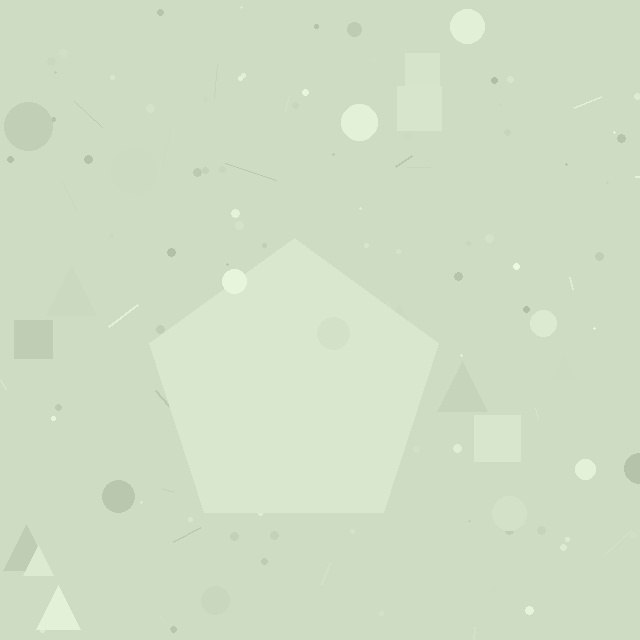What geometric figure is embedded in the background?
A pentagon is embedded in the background.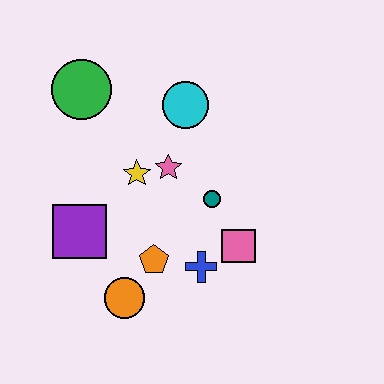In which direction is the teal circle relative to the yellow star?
The teal circle is to the right of the yellow star.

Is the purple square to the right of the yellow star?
No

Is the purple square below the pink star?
Yes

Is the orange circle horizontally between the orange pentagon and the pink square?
No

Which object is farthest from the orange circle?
The green circle is farthest from the orange circle.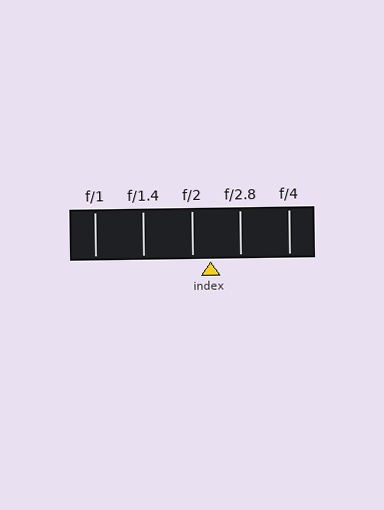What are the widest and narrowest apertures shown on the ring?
The widest aperture shown is f/1 and the narrowest is f/4.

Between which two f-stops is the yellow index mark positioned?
The index mark is between f/2 and f/2.8.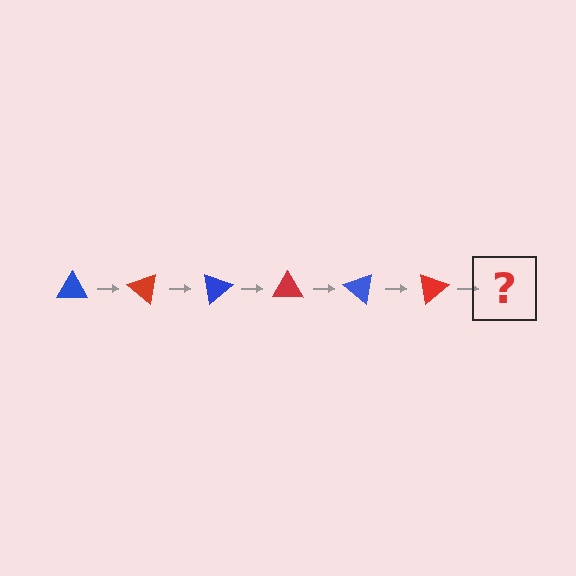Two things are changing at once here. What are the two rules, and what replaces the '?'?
The two rules are that it rotates 40 degrees each step and the color cycles through blue and red. The '?' should be a blue triangle, rotated 240 degrees from the start.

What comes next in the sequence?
The next element should be a blue triangle, rotated 240 degrees from the start.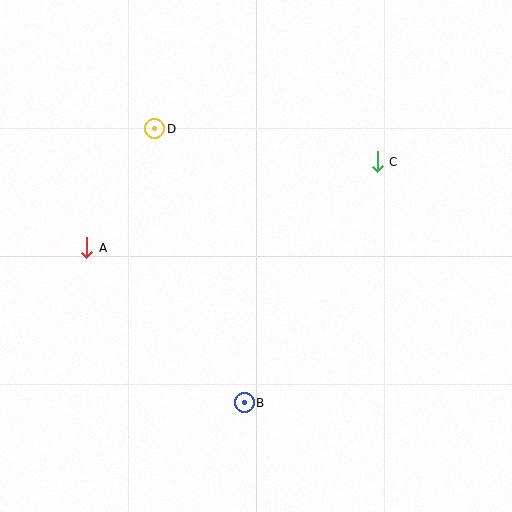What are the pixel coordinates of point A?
Point A is at (87, 248).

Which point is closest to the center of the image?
Point B at (244, 403) is closest to the center.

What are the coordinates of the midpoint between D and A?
The midpoint between D and A is at (121, 188).